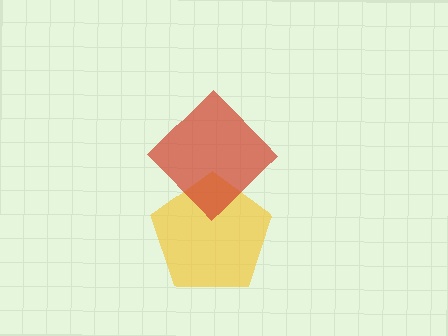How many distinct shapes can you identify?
There are 2 distinct shapes: a yellow pentagon, a red diamond.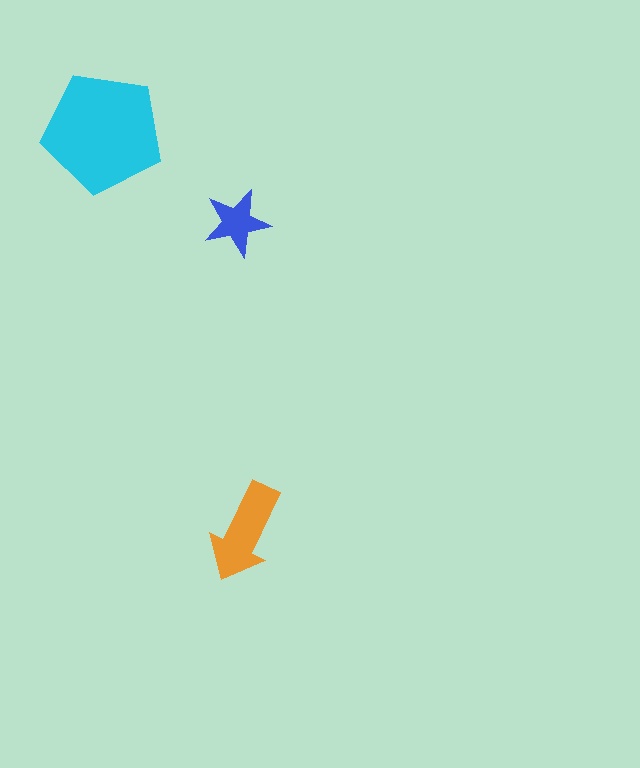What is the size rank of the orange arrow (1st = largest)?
2nd.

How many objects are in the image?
There are 3 objects in the image.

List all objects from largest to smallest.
The cyan pentagon, the orange arrow, the blue star.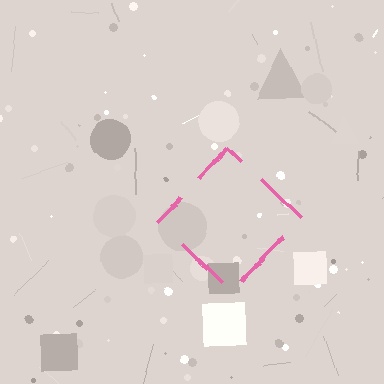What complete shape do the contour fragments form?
The contour fragments form a diamond.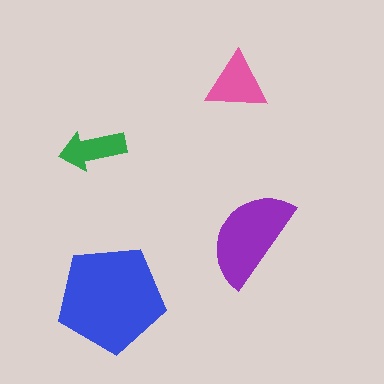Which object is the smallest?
The green arrow.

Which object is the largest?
The blue pentagon.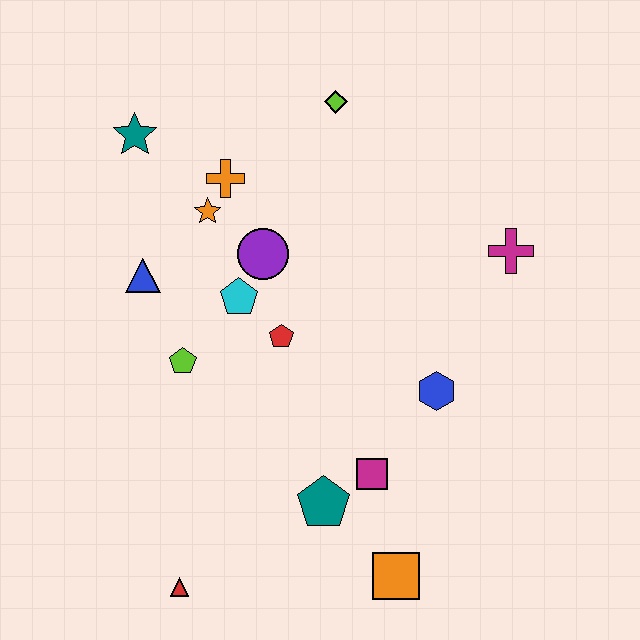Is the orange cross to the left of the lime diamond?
Yes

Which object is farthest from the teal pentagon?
The teal star is farthest from the teal pentagon.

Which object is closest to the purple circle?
The cyan pentagon is closest to the purple circle.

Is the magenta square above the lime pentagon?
No